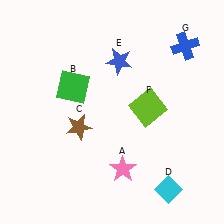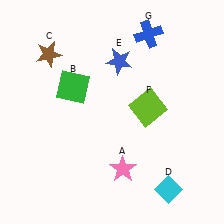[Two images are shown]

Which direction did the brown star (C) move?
The brown star (C) moved up.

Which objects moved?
The objects that moved are: the brown star (C), the blue cross (G).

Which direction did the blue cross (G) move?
The blue cross (G) moved left.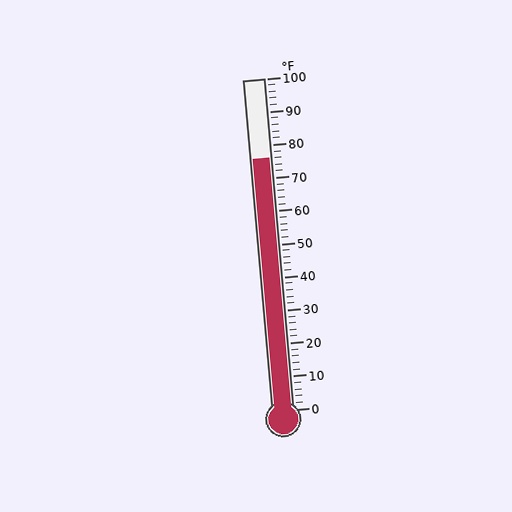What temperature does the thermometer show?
The thermometer shows approximately 76°F.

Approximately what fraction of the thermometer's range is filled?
The thermometer is filled to approximately 75% of its range.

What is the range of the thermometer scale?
The thermometer scale ranges from 0°F to 100°F.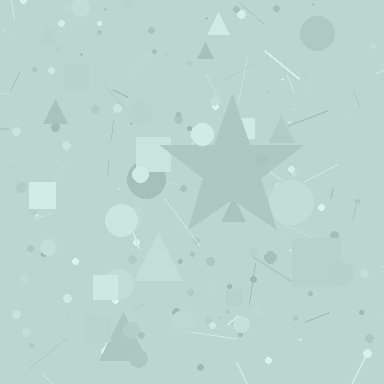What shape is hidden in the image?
A star is hidden in the image.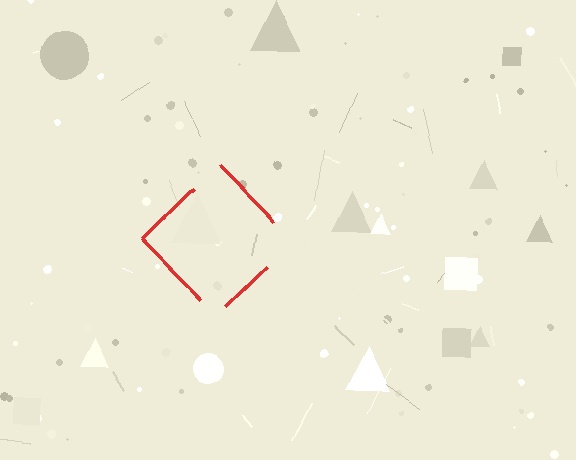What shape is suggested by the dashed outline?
The dashed outline suggests a diamond.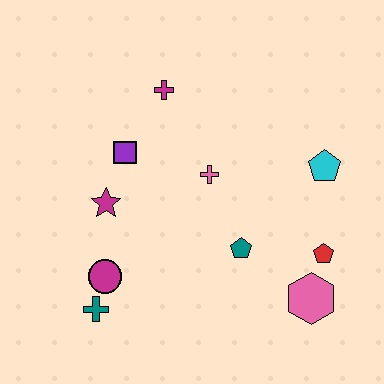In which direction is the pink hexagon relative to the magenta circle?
The pink hexagon is to the right of the magenta circle.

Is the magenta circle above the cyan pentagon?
No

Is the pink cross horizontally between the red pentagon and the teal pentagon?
No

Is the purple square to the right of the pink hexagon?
No